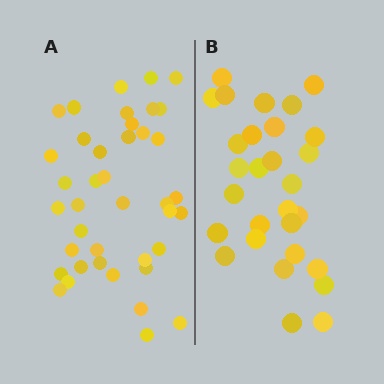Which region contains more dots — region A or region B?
Region A (the left region) has more dots.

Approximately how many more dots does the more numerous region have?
Region A has roughly 12 or so more dots than region B.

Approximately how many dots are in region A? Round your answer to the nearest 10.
About 40 dots.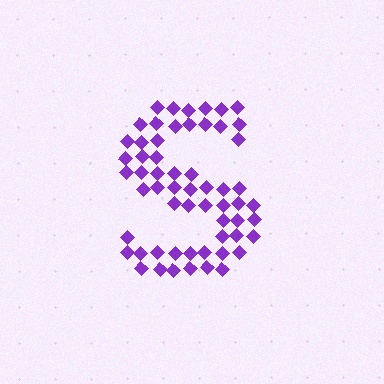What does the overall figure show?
The overall figure shows the letter S.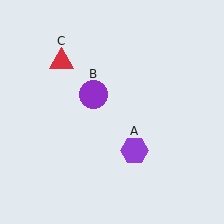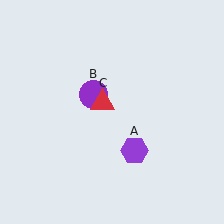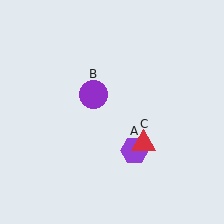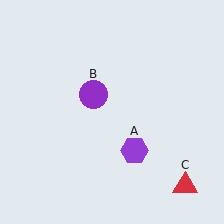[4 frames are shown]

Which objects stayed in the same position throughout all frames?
Purple hexagon (object A) and purple circle (object B) remained stationary.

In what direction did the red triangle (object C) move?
The red triangle (object C) moved down and to the right.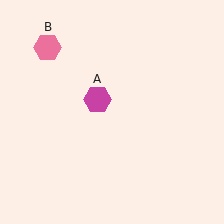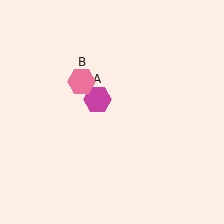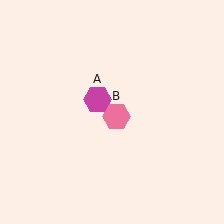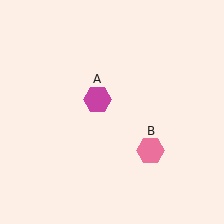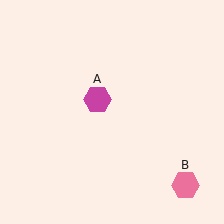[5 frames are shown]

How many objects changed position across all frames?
1 object changed position: pink hexagon (object B).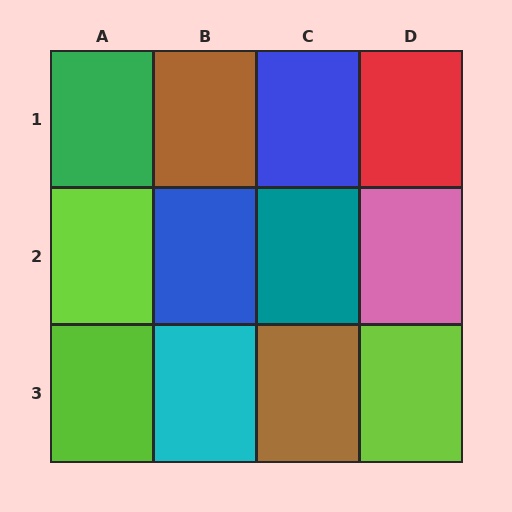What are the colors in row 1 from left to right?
Green, brown, blue, red.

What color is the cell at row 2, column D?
Pink.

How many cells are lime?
3 cells are lime.